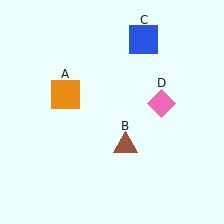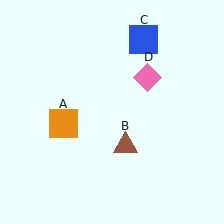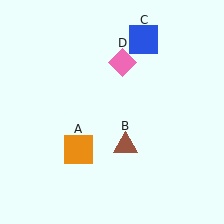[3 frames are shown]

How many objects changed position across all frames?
2 objects changed position: orange square (object A), pink diamond (object D).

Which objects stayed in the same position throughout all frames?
Brown triangle (object B) and blue square (object C) remained stationary.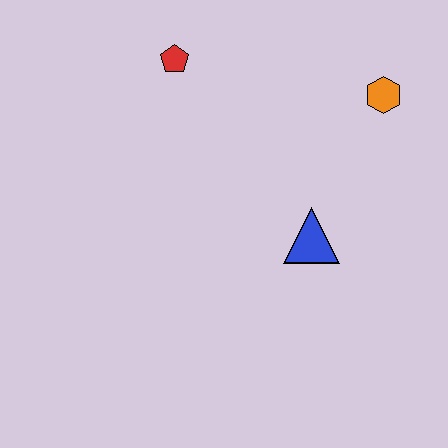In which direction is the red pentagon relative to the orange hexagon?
The red pentagon is to the left of the orange hexagon.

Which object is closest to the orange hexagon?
The blue triangle is closest to the orange hexagon.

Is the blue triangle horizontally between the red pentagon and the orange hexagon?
Yes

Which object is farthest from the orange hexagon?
The red pentagon is farthest from the orange hexagon.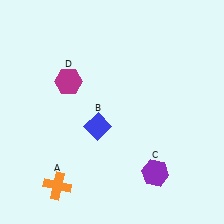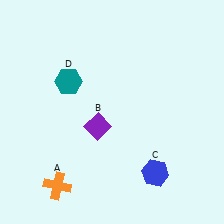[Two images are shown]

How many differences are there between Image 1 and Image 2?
There are 3 differences between the two images.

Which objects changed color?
B changed from blue to purple. C changed from purple to blue. D changed from magenta to teal.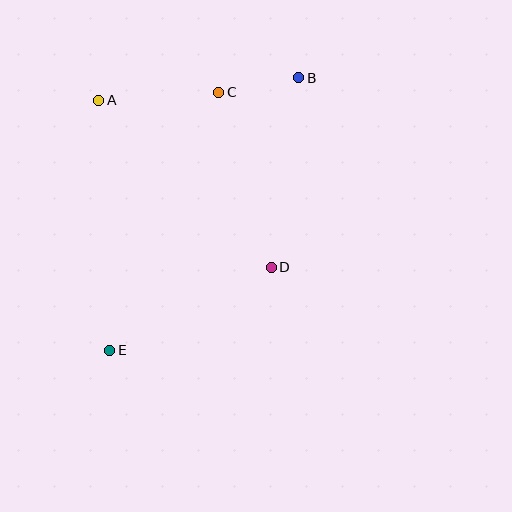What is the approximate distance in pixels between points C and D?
The distance between C and D is approximately 182 pixels.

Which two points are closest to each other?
Points B and C are closest to each other.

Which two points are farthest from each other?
Points B and E are farthest from each other.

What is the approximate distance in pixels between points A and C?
The distance between A and C is approximately 120 pixels.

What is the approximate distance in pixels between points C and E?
The distance between C and E is approximately 280 pixels.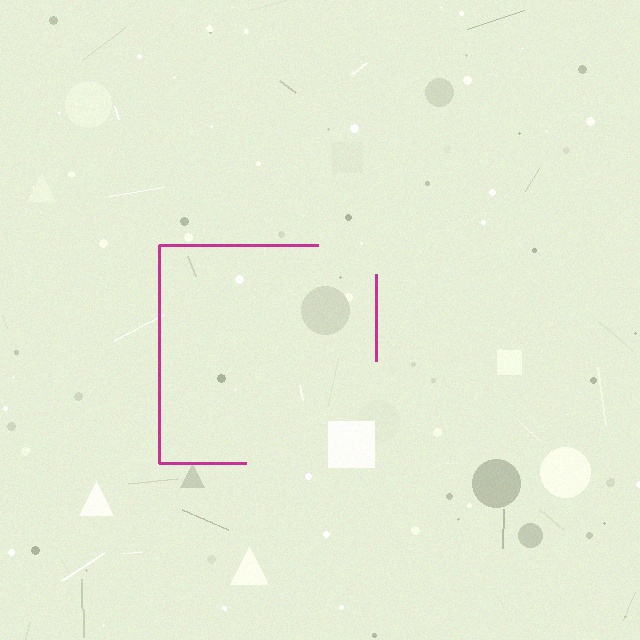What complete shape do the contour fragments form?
The contour fragments form a square.